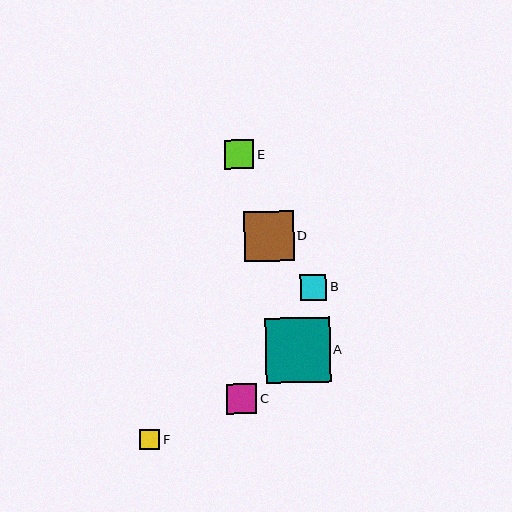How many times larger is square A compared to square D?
Square A is approximately 1.3 times the size of square D.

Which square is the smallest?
Square F is the smallest with a size of approximately 20 pixels.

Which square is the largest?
Square A is the largest with a size of approximately 65 pixels.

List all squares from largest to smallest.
From largest to smallest: A, D, C, E, B, F.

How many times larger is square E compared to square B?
Square E is approximately 1.1 times the size of square B.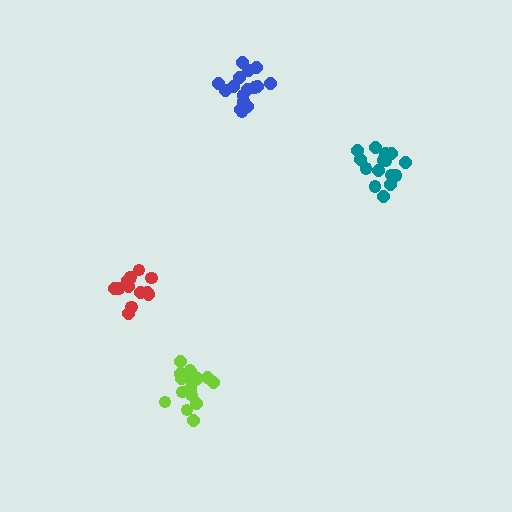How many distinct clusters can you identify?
There are 4 distinct clusters.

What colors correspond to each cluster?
The clusters are colored: lime, teal, red, blue.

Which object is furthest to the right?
The teal cluster is rightmost.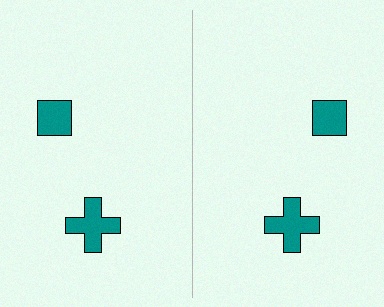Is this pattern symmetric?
Yes, this pattern has bilateral (reflection) symmetry.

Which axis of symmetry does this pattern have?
The pattern has a vertical axis of symmetry running through the center of the image.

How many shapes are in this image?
There are 4 shapes in this image.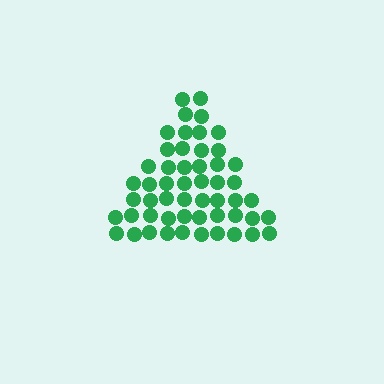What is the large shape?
The large shape is a triangle.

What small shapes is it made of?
It is made of small circles.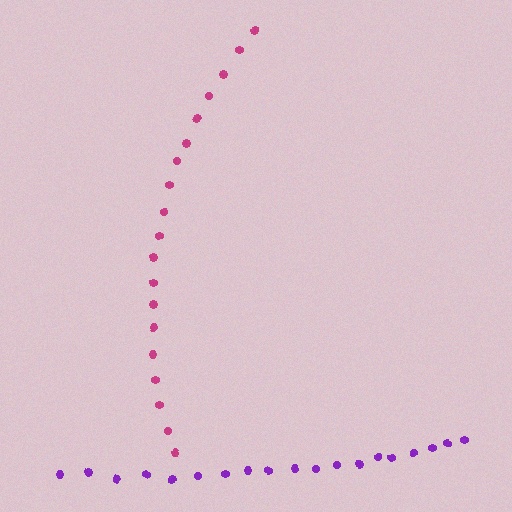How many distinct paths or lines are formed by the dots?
There are 2 distinct paths.